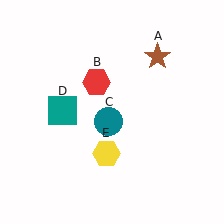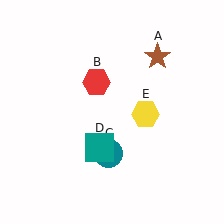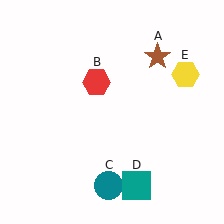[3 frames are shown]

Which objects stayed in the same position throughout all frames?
Brown star (object A) and red hexagon (object B) remained stationary.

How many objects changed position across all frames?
3 objects changed position: teal circle (object C), teal square (object D), yellow hexagon (object E).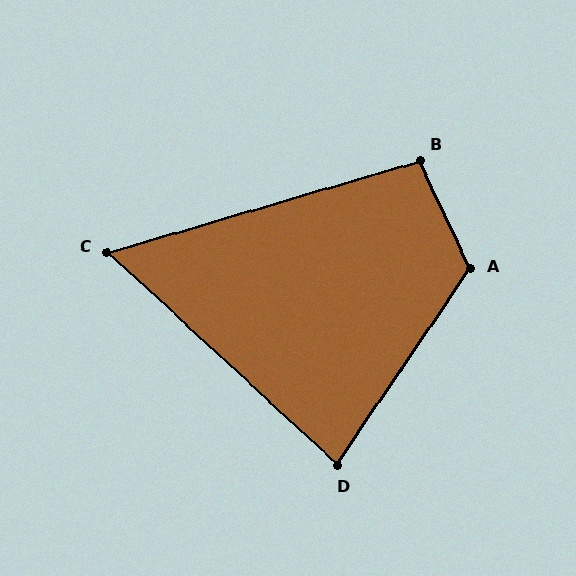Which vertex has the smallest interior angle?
C, at approximately 59 degrees.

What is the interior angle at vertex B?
Approximately 99 degrees (obtuse).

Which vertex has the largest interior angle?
A, at approximately 121 degrees.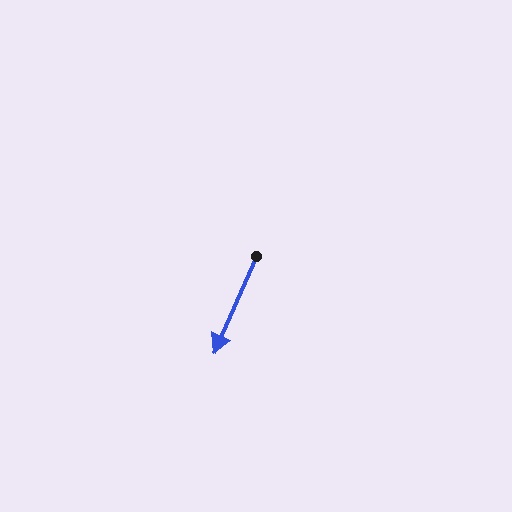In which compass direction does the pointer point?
Southwest.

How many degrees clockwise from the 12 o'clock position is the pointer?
Approximately 204 degrees.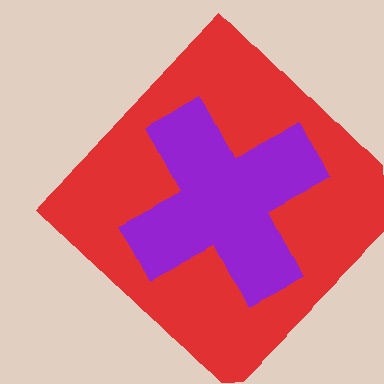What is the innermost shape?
The purple cross.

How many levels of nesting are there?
2.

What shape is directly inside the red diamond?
The purple cross.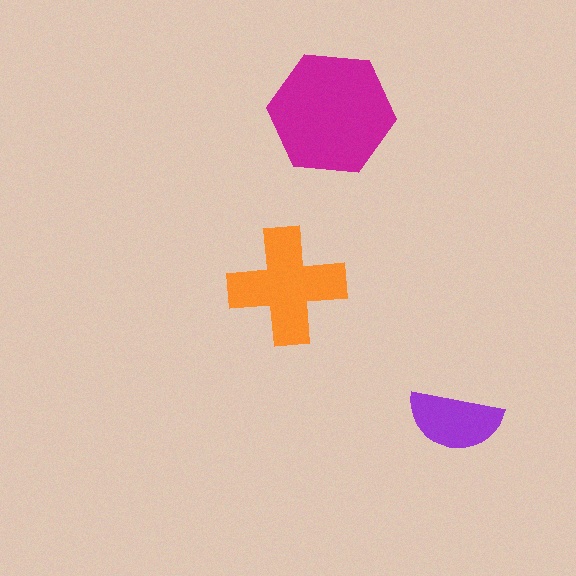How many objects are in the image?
There are 3 objects in the image.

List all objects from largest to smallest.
The magenta hexagon, the orange cross, the purple semicircle.